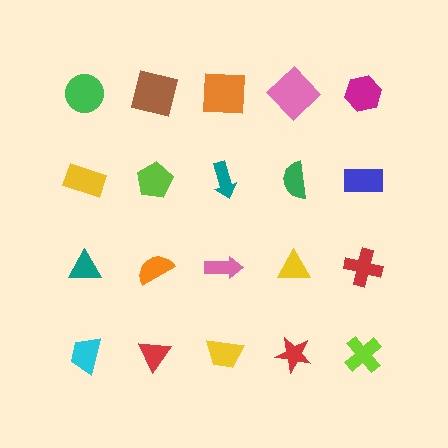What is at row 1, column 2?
A brown square.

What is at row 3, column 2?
An orange semicircle.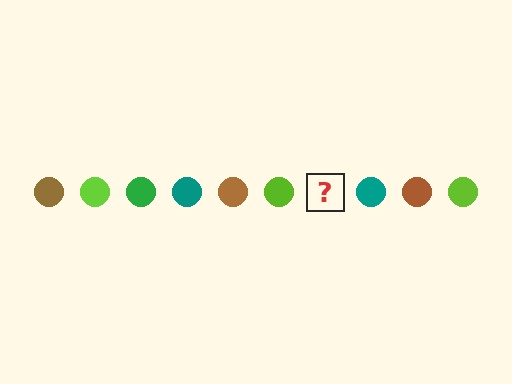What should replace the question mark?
The question mark should be replaced with a green circle.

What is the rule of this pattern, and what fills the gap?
The rule is that the pattern cycles through brown, lime, green, teal circles. The gap should be filled with a green circle.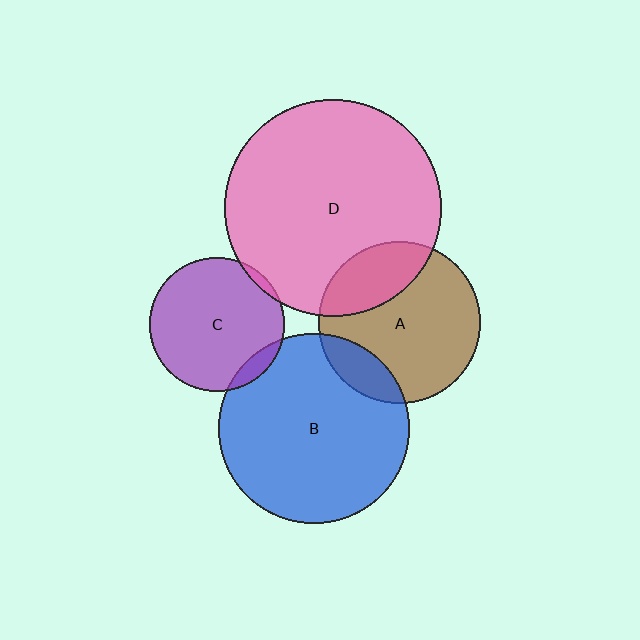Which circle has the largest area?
Circle D (pink).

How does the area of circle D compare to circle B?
Approximately 1.3 times.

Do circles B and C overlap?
Yes.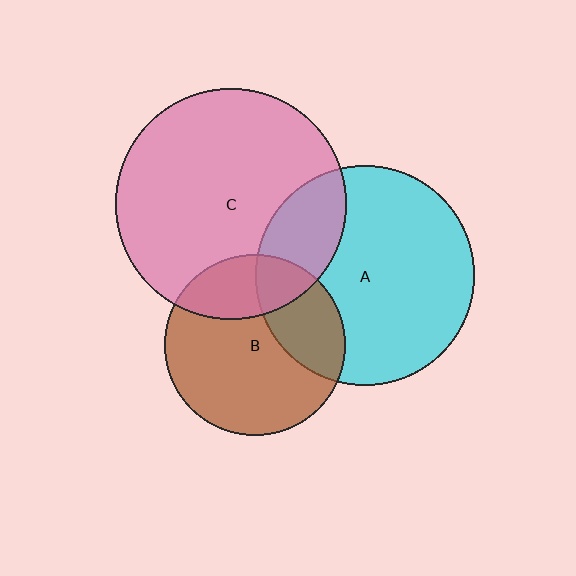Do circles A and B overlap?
Yes.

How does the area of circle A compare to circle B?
Approximately 1.5 times.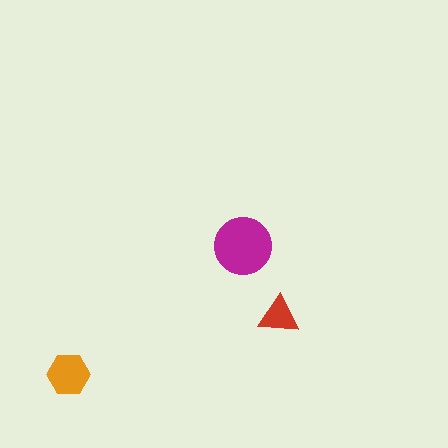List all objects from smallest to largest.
The red triangle, the orange hexagon, the magenta circle.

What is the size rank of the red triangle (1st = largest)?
3rd.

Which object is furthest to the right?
The red triangle is rightmost.